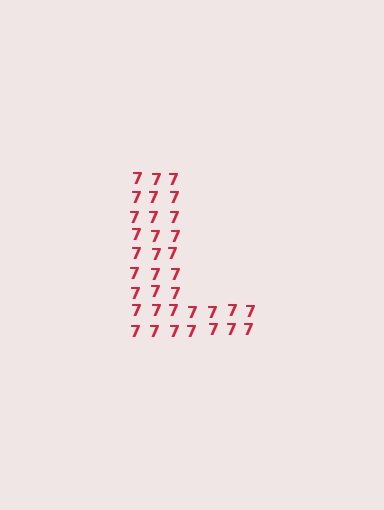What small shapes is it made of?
It is made of small digit 7's.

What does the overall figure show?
The overall figure shows the letter L.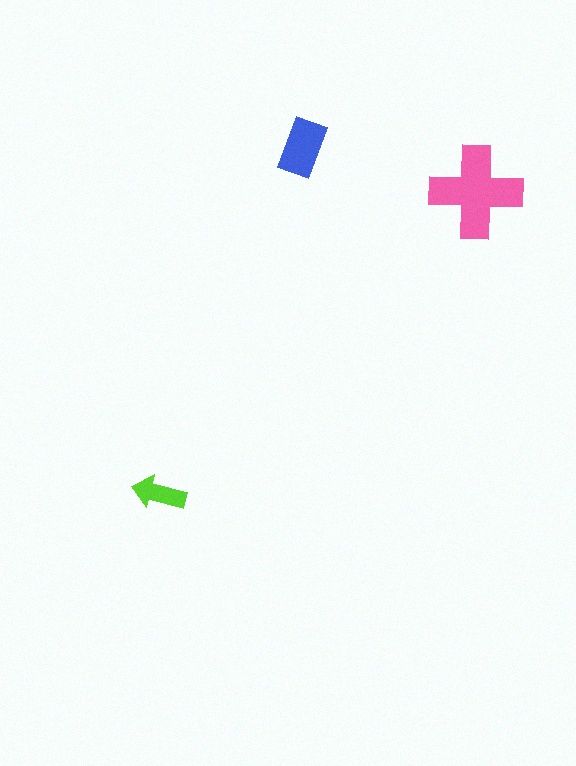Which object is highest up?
The blue rectangle is topmost.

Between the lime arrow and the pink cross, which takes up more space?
The pink cross.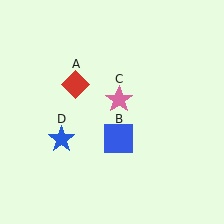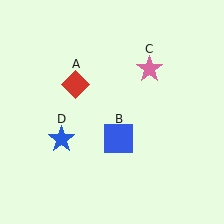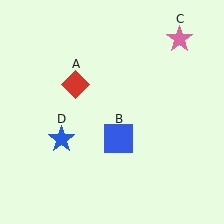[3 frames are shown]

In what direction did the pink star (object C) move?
The pink star (object C) moved up and to the right.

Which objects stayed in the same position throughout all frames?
Red diamond (object A) and blue square (object B) and blue star (object D) remained stationary.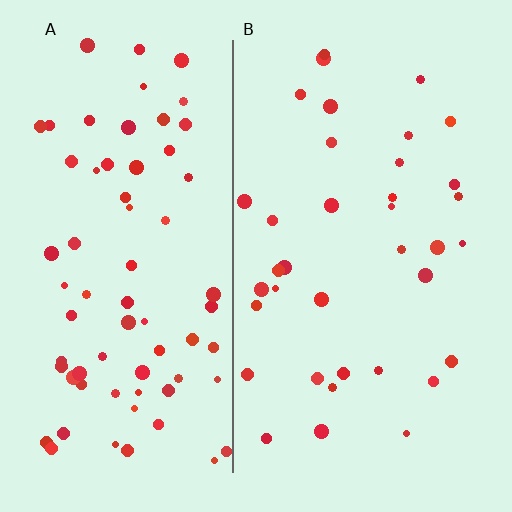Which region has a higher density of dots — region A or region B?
A (the left).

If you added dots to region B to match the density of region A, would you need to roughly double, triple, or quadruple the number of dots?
Approximately double.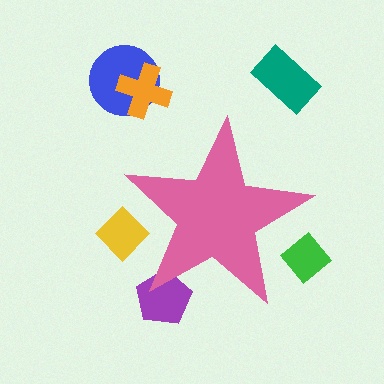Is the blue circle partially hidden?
No, the blue circle is fully visible.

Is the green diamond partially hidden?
Yes, the green diamond is partially hidden behind the pink star.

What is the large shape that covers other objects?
A pink star.